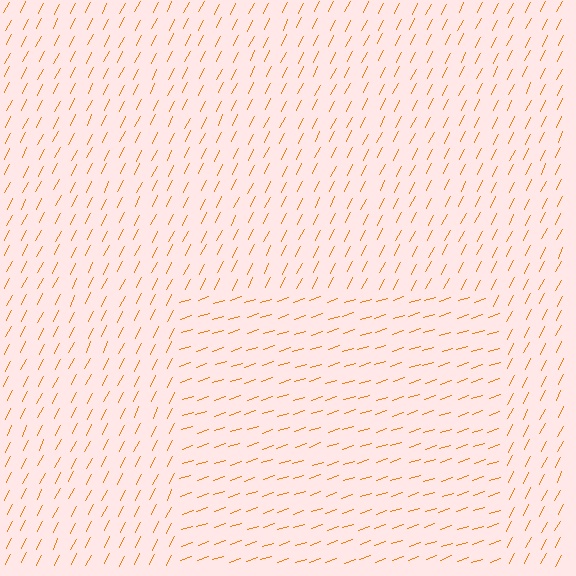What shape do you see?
I see a rectangle.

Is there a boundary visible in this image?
Yes, there is a texture boundary formed by a change in line orientation.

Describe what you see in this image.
The image is filled with small orange line segments. A rectangle region in the image has lines oriented differently from the surrounding lines, creating a visible texture boundary.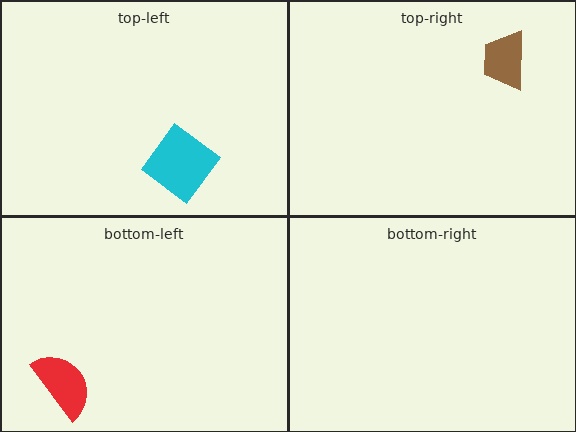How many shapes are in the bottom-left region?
1.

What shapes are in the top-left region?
The cyan diamond.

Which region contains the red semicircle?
The bottom-left region.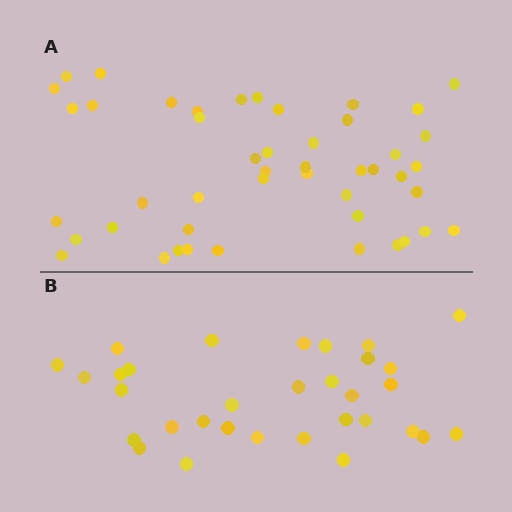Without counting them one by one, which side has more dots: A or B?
Region A (the top region) has more dots.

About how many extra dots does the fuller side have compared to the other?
Region A has approximately 15 more dots than region B.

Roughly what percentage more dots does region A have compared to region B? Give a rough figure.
About 45% more.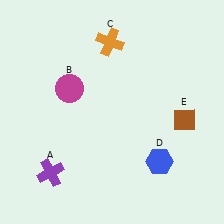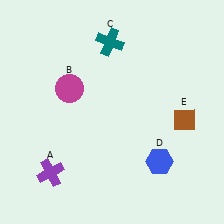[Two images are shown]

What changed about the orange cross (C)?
In Image 1, C is orange. In Image 2, it changed to teal.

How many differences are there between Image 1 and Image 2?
There is 1 difference between the two images.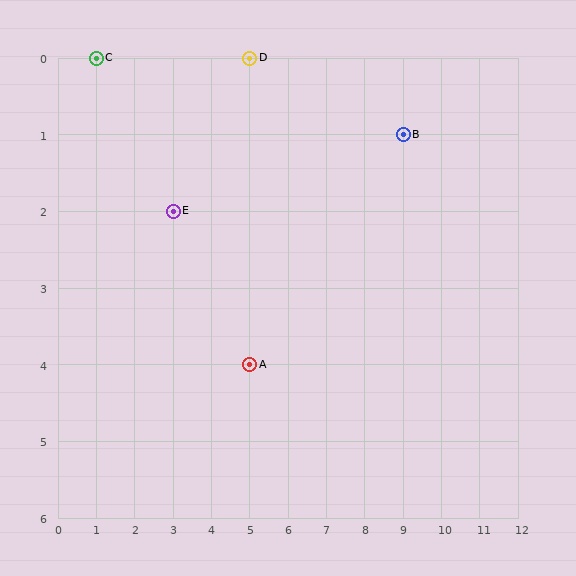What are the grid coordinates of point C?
Point C is at grid coordinates (1, 0).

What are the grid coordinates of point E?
Point E is at grid coordinates (3, 2).